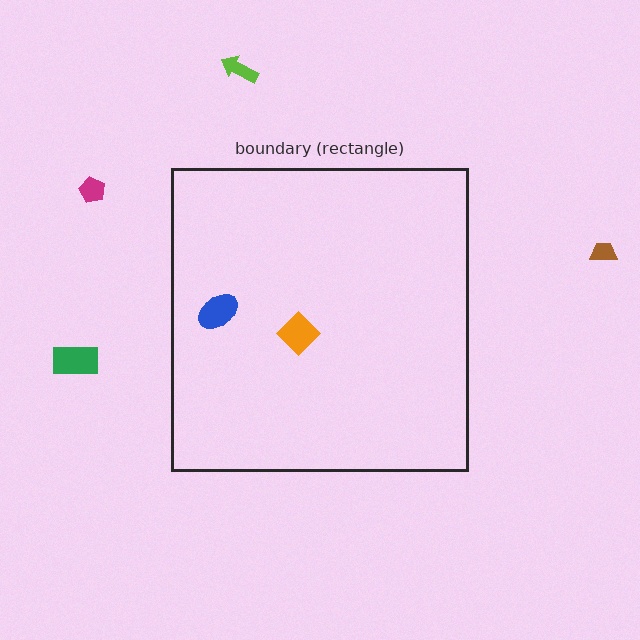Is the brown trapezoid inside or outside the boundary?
Outside.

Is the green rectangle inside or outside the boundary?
Outside.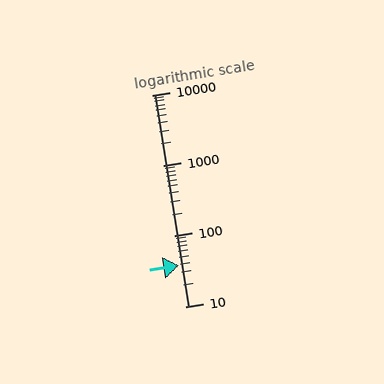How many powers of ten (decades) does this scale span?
The scale spans 3 decades, from 10 to 10000.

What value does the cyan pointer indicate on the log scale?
The pointer indicates approximately 38.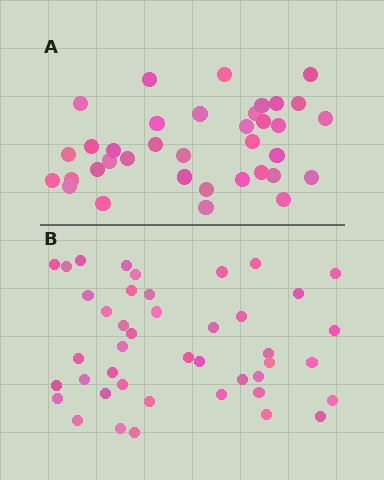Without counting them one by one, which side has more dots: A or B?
Region B (the bottom region) has more dots.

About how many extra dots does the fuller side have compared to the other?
Region B has roughly 8 or so more dots than region A.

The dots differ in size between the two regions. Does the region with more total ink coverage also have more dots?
No. Region A has more total ink coverage because its dots are larger, but region B actually contains more individual dots. Total area can be misleading — the number of items is what matters here.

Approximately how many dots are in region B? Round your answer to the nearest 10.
About 40 dots. (The exact count is 43, which rounds to 40.)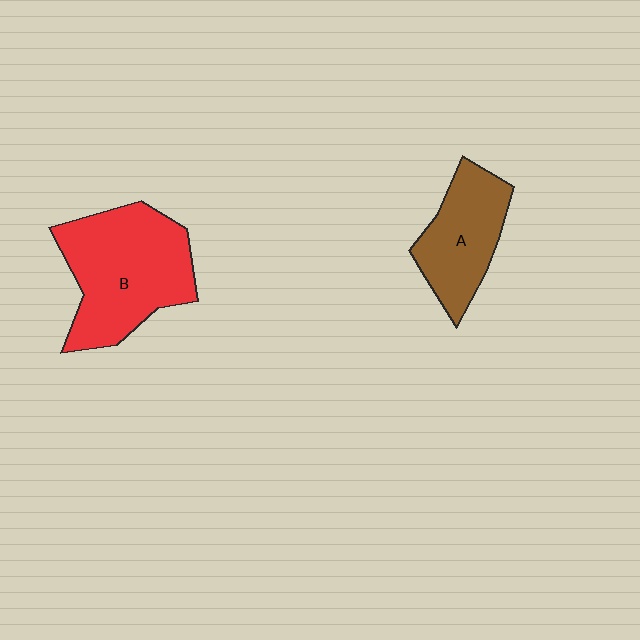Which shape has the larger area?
Shape B (red).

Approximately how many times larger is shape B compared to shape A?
Approximately 1.6 times.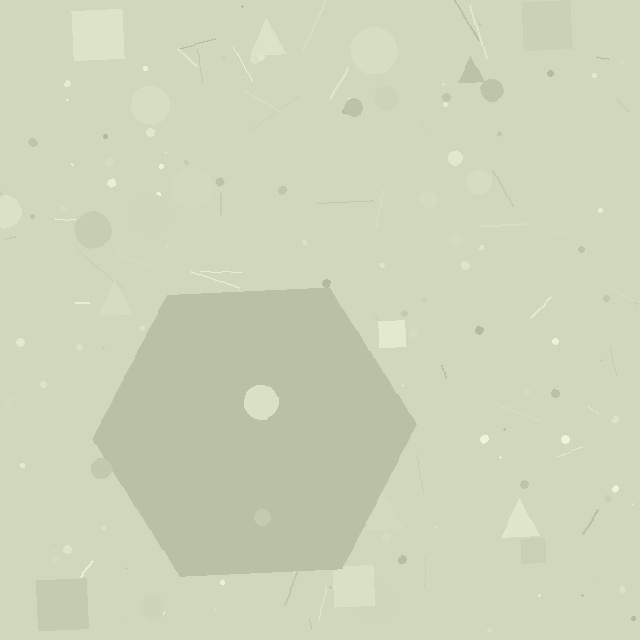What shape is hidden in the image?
A hexagon is hidden in the image.